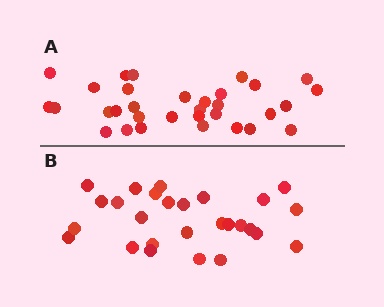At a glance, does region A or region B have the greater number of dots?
Region A (the top region) has more dots.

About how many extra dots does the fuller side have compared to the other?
Region A has about 5 more dots than region B.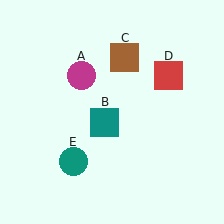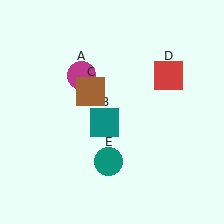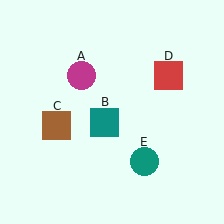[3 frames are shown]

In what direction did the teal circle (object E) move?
The teal circle (object E) moved right.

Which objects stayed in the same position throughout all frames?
Magenta circle (object A) and teal square (object B) and red square (object D) remained stationary.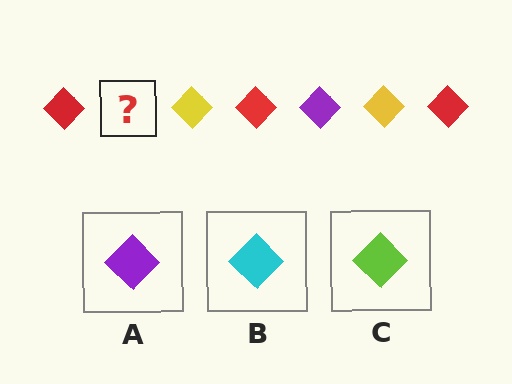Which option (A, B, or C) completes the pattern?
A.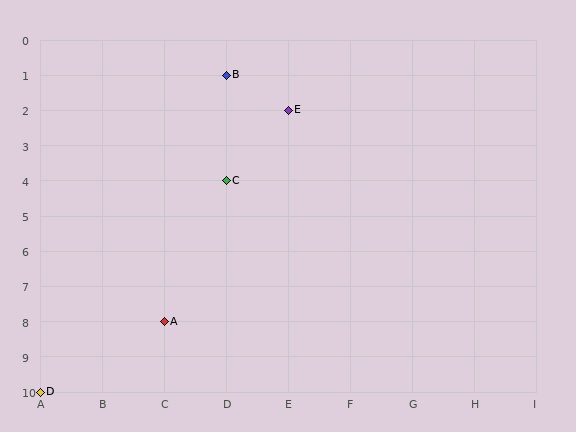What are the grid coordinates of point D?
Point D is at grid coordinates (A, 10).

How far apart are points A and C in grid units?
Points A and C are 1 column and 4 rows apart (about 4.1 grid units diagonally).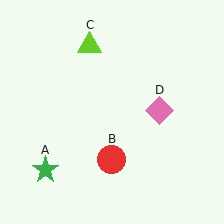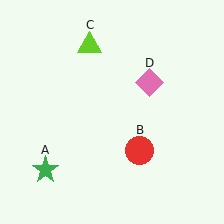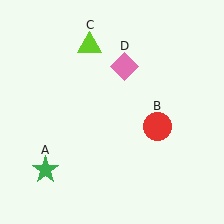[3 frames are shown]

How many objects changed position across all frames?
2 objects changed position: red circle (object B), pink diamond (object D).